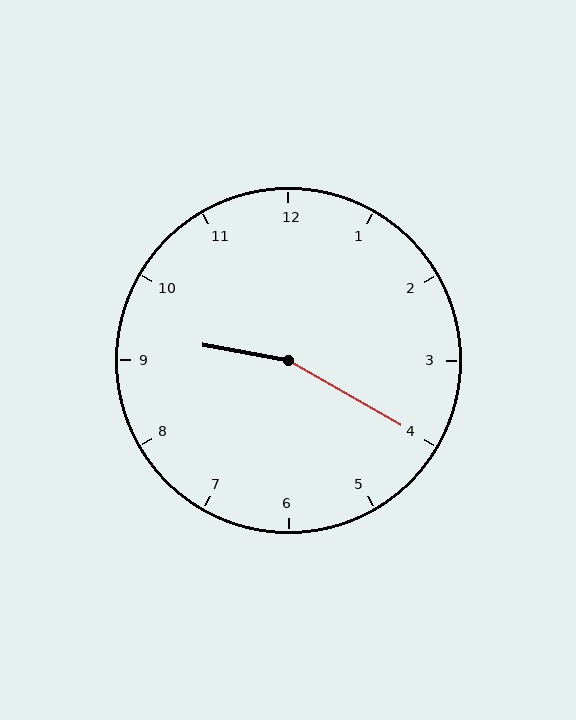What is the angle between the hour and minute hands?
Approximately 160 degrees.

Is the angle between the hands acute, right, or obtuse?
It is obtuse.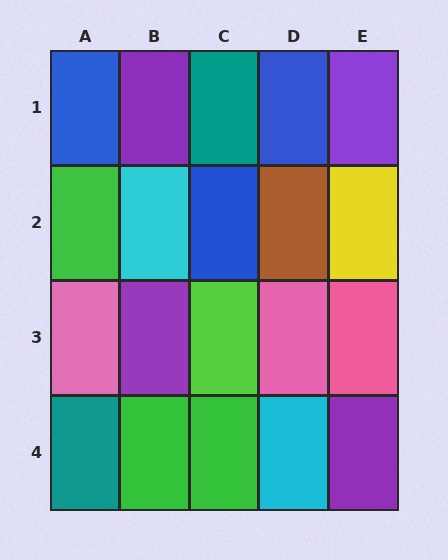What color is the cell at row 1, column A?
Blue.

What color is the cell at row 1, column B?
Purple.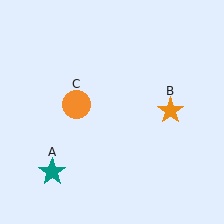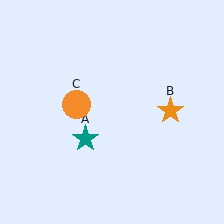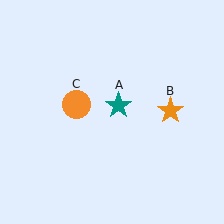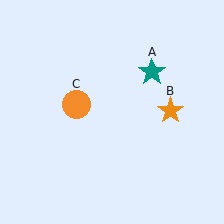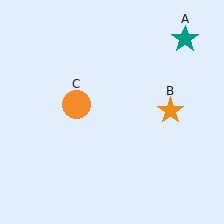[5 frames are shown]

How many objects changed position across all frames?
1 object changed position: teal star (object A).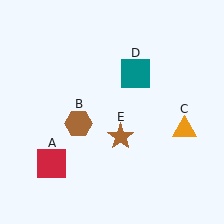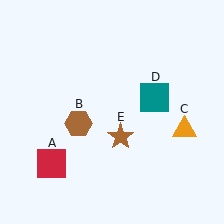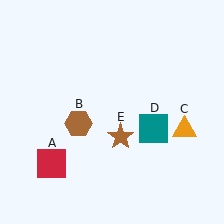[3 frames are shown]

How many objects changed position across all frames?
1 object changed position: teal square (object D).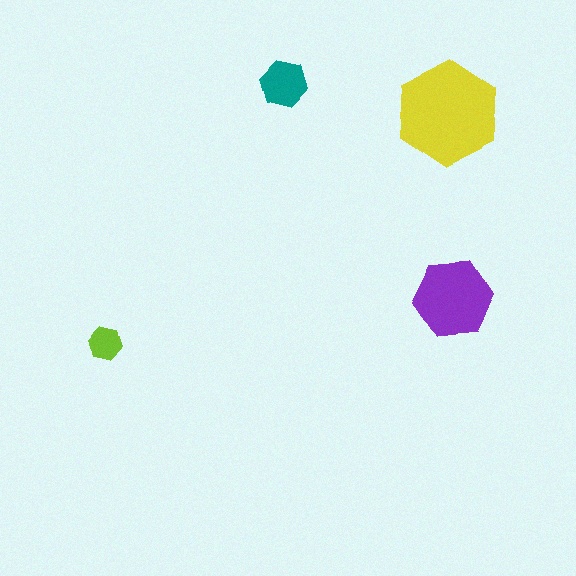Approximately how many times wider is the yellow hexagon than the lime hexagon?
About 3 times wider.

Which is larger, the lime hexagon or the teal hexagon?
The teal one.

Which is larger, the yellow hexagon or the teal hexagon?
The yellow one.